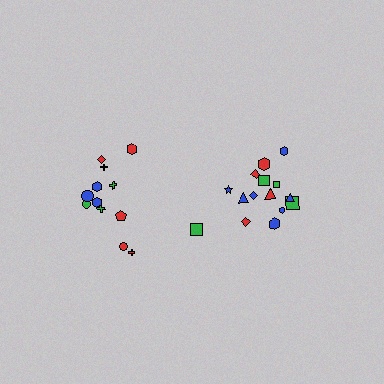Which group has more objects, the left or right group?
The right group.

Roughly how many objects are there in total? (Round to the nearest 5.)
Roughly 25 objects in total.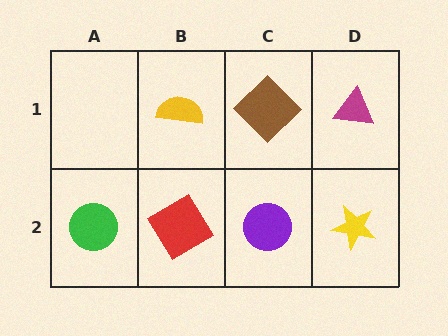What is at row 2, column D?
A yellow star.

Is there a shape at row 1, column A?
No, that cell is empty.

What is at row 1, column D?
A magenta triangle.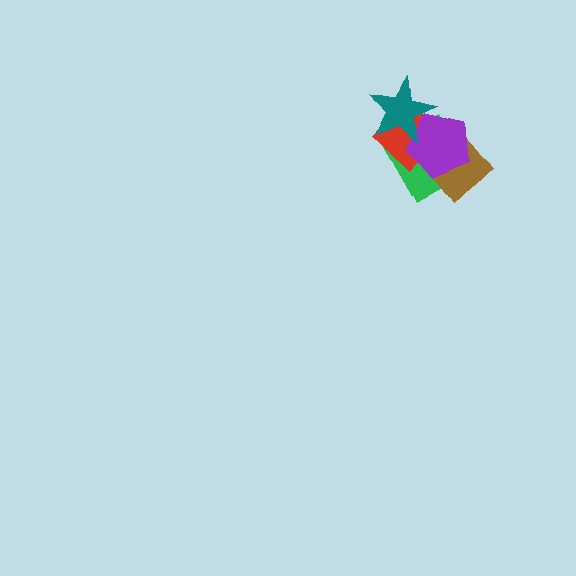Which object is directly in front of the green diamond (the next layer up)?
The red diamond is directly in front of the green diamond.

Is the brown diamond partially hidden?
Yes, it is partially covered by another shape.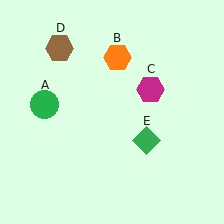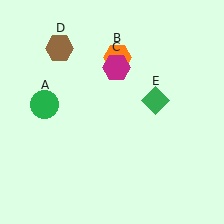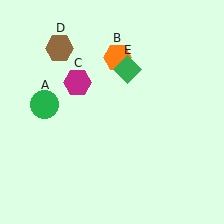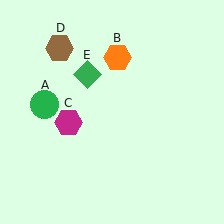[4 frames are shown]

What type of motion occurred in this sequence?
The magenta hexagon (object C), green diamond (object E) rotated counterclockwise around the center of the scene.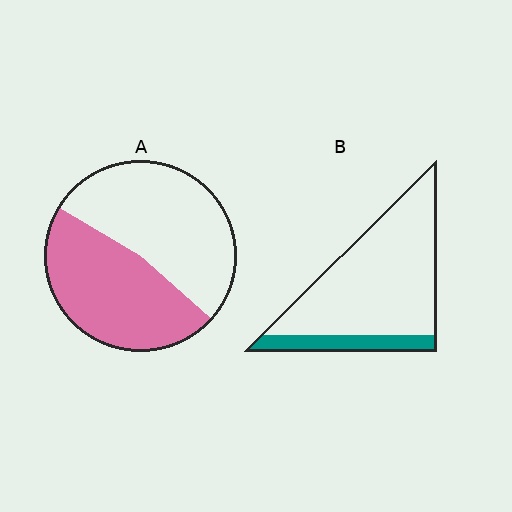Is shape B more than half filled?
No.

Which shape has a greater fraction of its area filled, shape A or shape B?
Shape A.